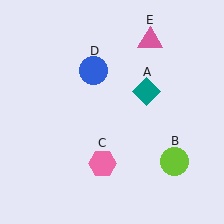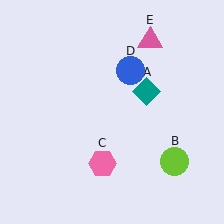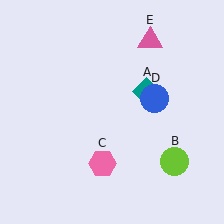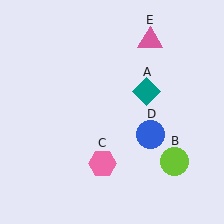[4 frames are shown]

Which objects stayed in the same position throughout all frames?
Teal diamond (object A) and lime circle (object B) and pink hexagon (object C) and pink triangle (object E) remained stationary.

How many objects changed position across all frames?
1 object changed position: blue circle (object D).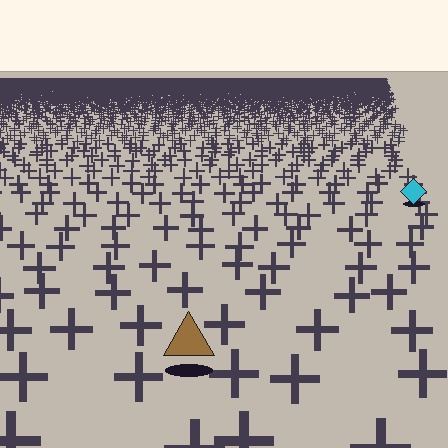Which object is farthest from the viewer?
The cyan diamond is farthest from the viewer. It appears smaller and the ground texture around it is denser.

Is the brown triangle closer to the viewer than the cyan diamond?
Yes. The brown triangle is closer — you can tell from the texture gradient: the ground texture is coarser near it.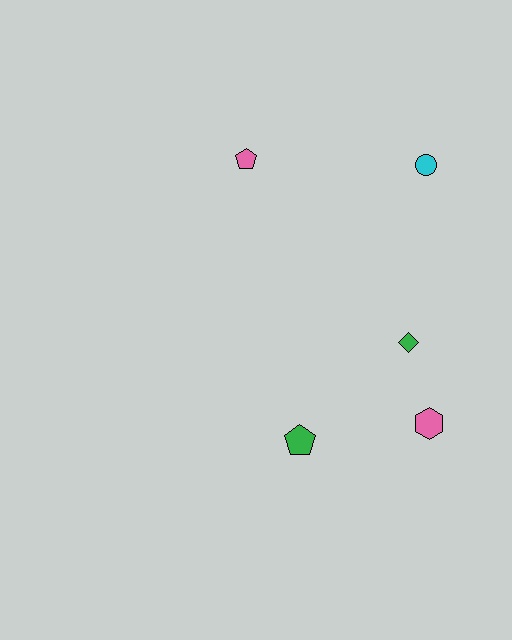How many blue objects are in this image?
There are no blue objects.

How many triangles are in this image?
There are no triangles.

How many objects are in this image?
There are 5 objects.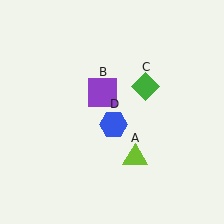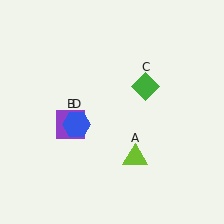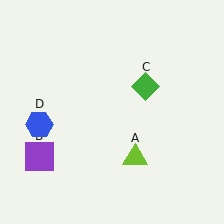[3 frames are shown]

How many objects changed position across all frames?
2 objects changed position: purple square (object B), blue hexagon (object D).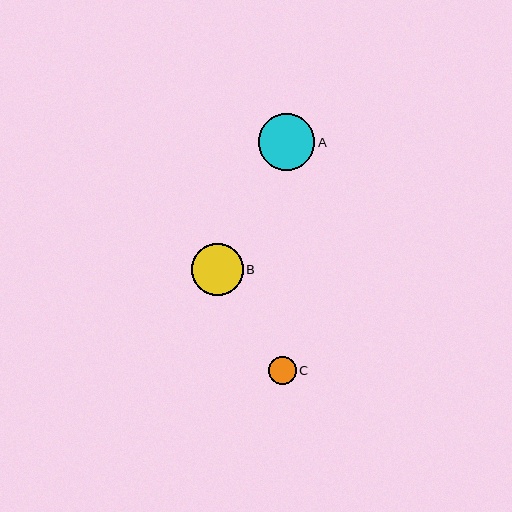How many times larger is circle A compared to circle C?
Circle A is approximately 2.0 times the size of circle C.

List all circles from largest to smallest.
From largest to smallest: A, B, C.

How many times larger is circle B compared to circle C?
Circle B is approximately 1.8 times the size of circle C.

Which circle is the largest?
Circle A is the largest with a size of approximately 56 pixels.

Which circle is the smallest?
Circle C is the smallest with a size of approximately 28 pixels.